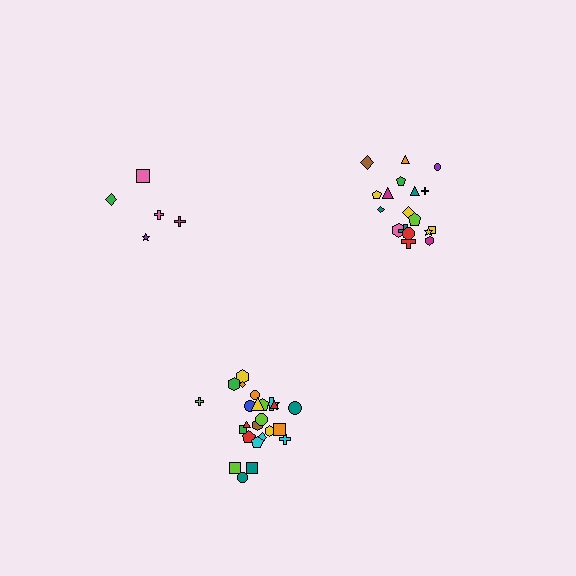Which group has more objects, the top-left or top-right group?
The top-right group.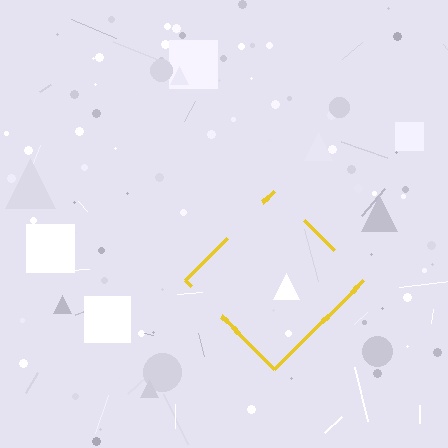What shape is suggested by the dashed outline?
The dashed outline suggests a diamond.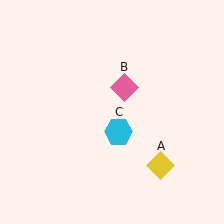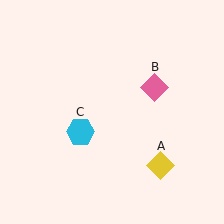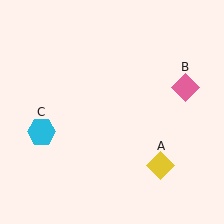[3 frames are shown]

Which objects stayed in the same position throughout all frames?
Yellow diamond (object A) remained stationary.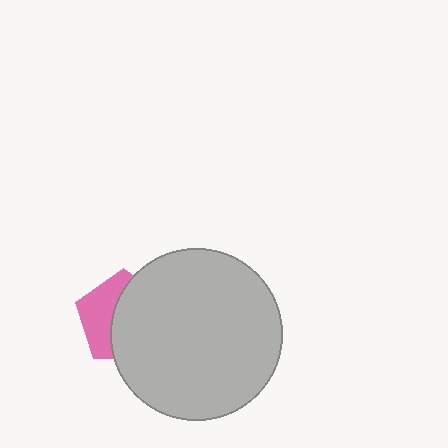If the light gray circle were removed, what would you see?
You would see the complete pink pentagon.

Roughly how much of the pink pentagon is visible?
A small part of it is visible (roughly 40%).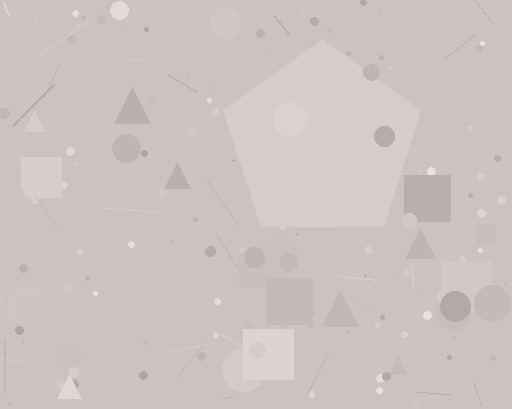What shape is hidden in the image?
A pentagon is hidden in the image.